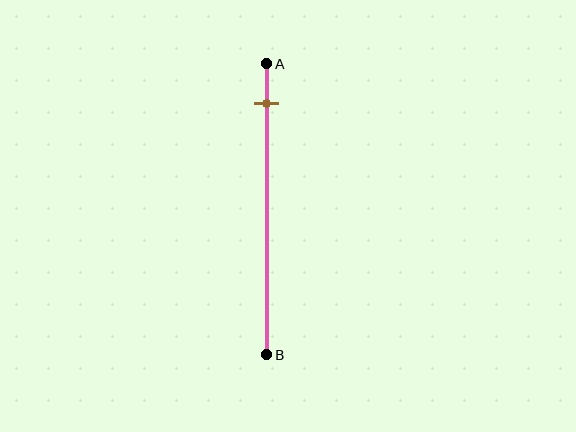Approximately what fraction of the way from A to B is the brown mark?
The brown mark is approximately 15% of the way from A to B.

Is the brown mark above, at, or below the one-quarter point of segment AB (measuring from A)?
The brown mark is above the one-quarter point of segment AB.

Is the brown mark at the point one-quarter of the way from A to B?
No, the mark is at about 15% from A, not at the 25% one-quarter point.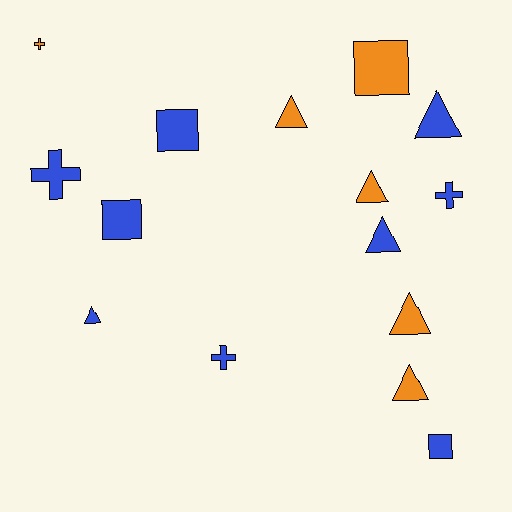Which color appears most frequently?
Blue, with 9 objects.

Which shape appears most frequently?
Triangle, with 7 objects.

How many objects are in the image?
There are 15 objects.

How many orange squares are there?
There is 1 orange square.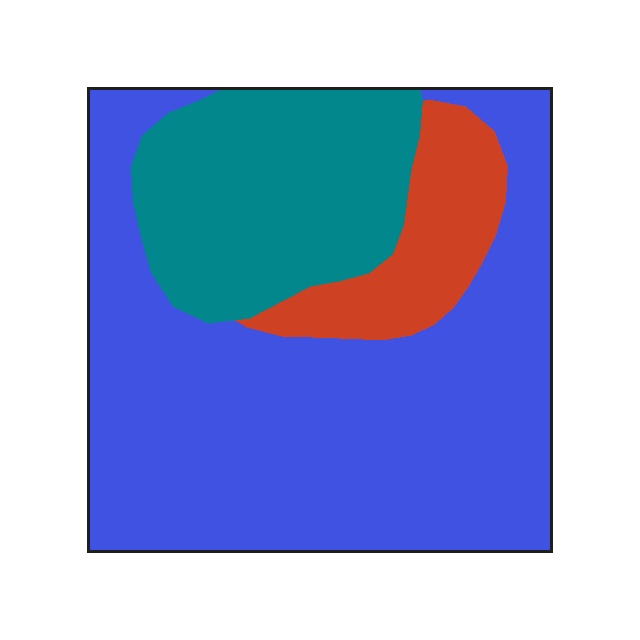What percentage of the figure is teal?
Teal takes up about one quarter (1/4) of the figure.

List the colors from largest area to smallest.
From largest to smallest: blue, teal, red.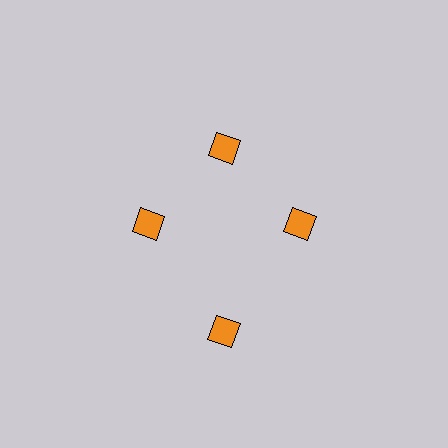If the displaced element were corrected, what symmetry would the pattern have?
It would have 4-fold rotational symmetry — the pattern would map onto itself every 90 degrees.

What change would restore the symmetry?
The symmetry would be restored by moving it inward, back onto the ring so that all 4 diamonds sit at equal angles and equal distance from the center.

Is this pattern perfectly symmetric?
No. The 4 orange diamonds are arranged in a ring, but one element near the 6 o'clock position is pushed outward from the center, breaking the 4-fold rotational symmetry.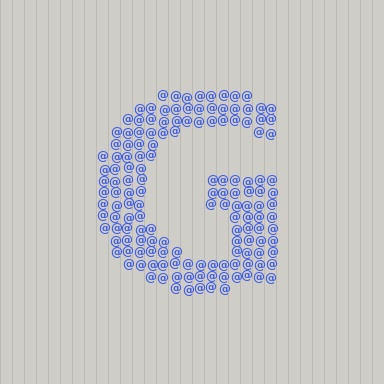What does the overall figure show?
The overall figure shows the letter G.